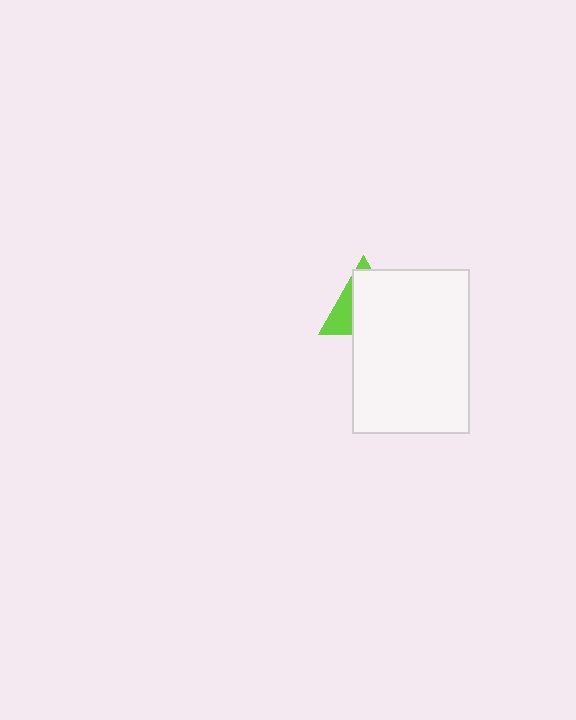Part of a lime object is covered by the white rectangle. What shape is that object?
It is a triangle.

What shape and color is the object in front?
The object in front is a white rectangle.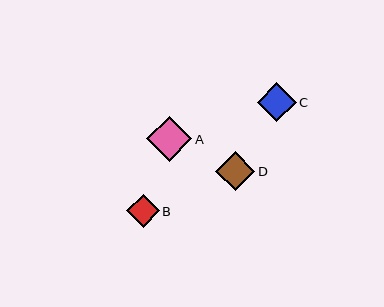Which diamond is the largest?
Diamond A is the largest with a size of approximately 45 pixels.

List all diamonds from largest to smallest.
From largest to smallest: A, D, C, B.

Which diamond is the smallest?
Diamond B is the smallest with a size of approximately 32 pixels.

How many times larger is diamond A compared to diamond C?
Diamond A is approximately 1.2 times the size of diamond C.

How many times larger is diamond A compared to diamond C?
Diamond A is approximately 1.2 times the size of diamond C.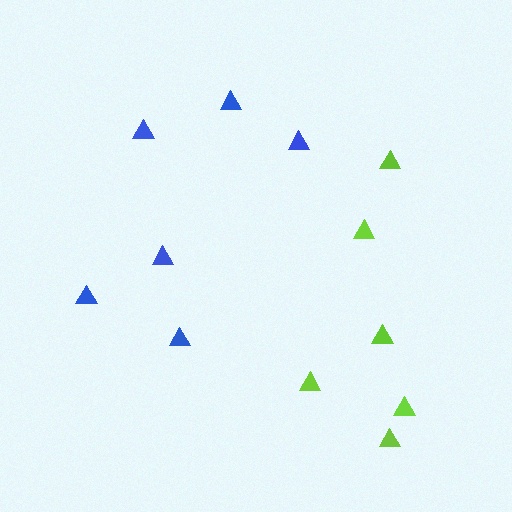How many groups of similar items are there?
There are 2 groups: one group of blue triangles (6) and one group of lime triangles (6).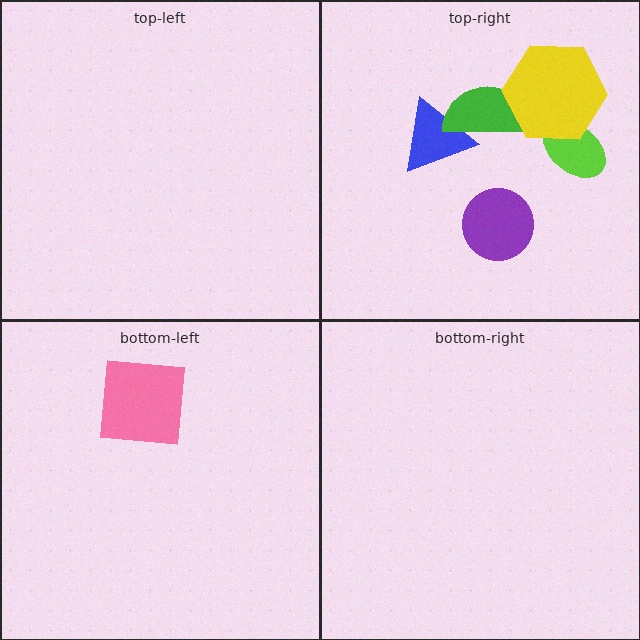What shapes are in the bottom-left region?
The pink square.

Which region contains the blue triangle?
The top-right region.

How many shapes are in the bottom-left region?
1.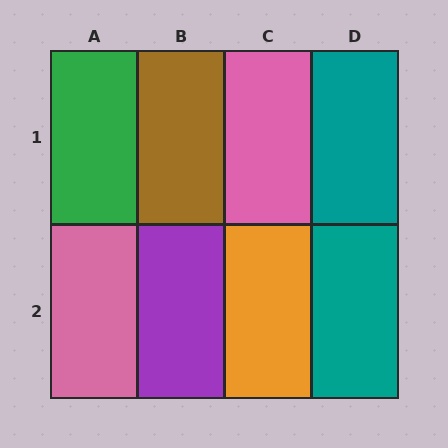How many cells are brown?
1 cell is brown.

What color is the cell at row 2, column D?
Teal.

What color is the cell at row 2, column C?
Orange.